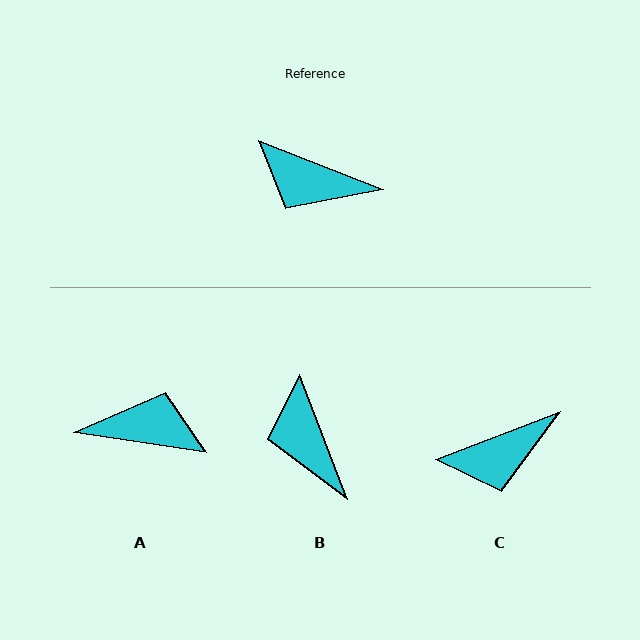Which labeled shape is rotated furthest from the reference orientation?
A, about 168 degrees away.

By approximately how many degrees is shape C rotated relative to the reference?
Approximately 42 degrees counter-clockwise.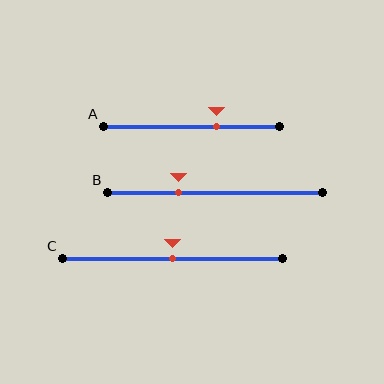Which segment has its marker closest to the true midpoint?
Segment C has its marker closest to the true midpoint.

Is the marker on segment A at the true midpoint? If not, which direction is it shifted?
No, the marker on segment A is shifted to the right by about 14% of the segment length.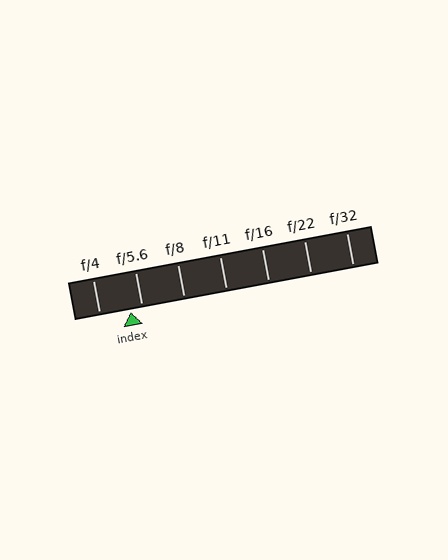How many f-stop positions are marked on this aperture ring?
There are 7 f-stop positions marked.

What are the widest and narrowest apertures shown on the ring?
The widest aperture shown is f/4 and the narrowest is f/32.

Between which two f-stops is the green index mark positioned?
The index mark is between f/4 and f/5.6.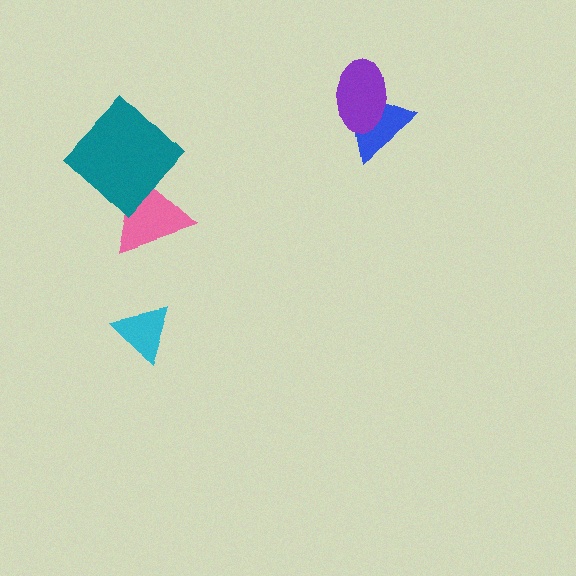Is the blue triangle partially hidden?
Yes, it is partially covered by another shape.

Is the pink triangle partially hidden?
Yes, it is partially covered by another shape.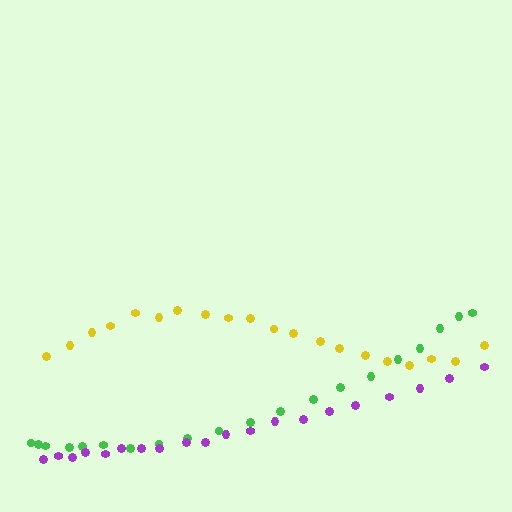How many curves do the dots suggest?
There are 3 distinct paths.